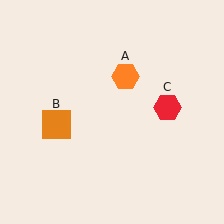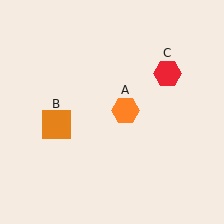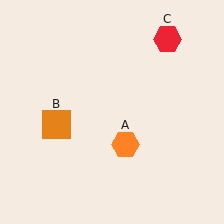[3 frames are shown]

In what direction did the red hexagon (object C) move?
The red hexagon (object C) moved up.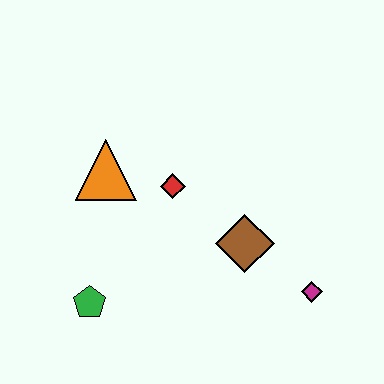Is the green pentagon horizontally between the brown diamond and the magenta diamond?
No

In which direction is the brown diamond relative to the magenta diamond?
The brown diamond is to the left of the magenta diamond.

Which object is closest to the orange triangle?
The red diamond is closest to the orange triangle.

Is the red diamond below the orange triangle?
Yes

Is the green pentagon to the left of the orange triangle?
Yes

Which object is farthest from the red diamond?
The magenta diamond is farthest from the red diamond.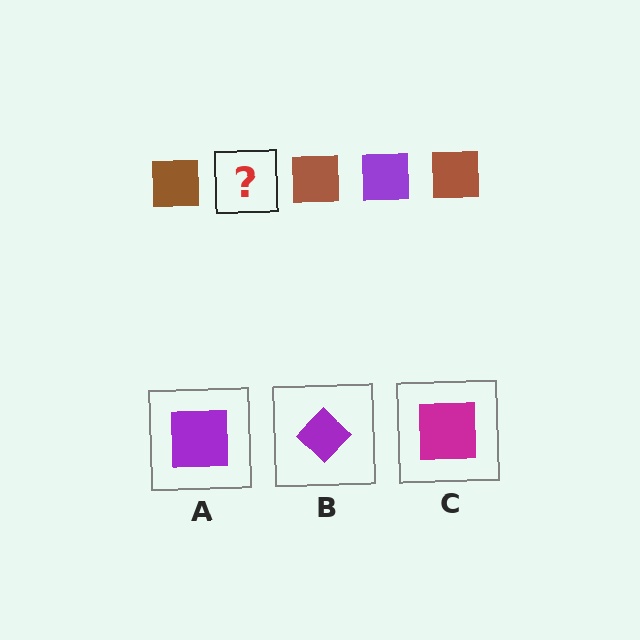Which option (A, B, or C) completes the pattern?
A.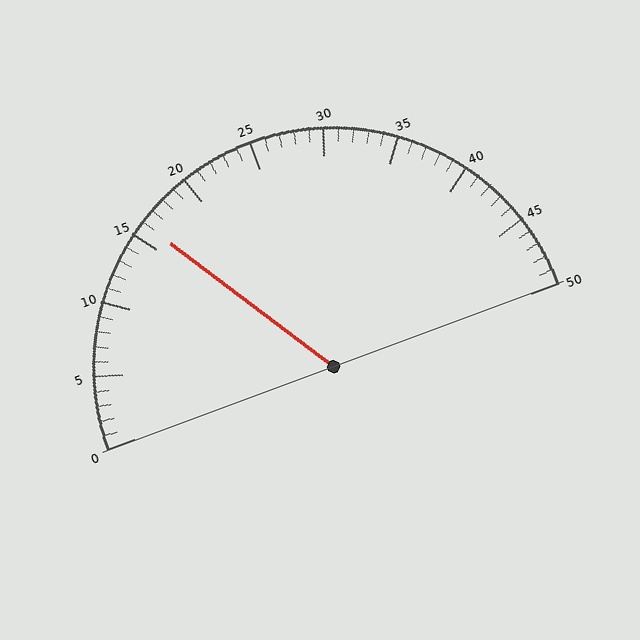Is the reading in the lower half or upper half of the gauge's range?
The reading is in the lower half of the range (0 to 50).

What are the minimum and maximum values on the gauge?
The gauge ranges from 0 to 50.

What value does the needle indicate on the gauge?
The needle indicates approximately 16.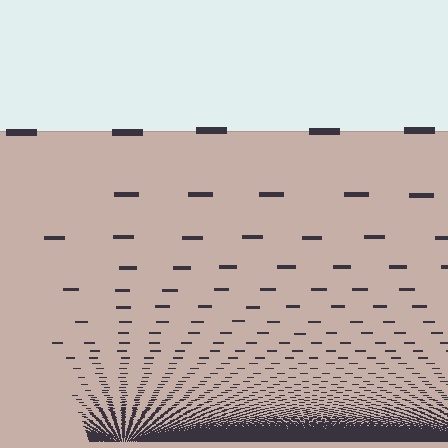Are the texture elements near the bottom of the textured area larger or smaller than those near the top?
Smaller. The gradient is inverted — elements near the bottom are smaller and denser.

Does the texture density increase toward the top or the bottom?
Density increases toward the bottom.